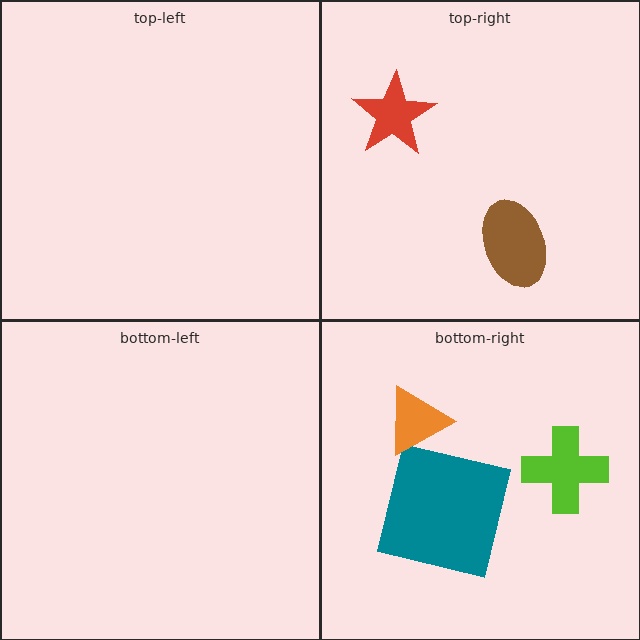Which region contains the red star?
The top-right region.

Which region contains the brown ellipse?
The top-right region.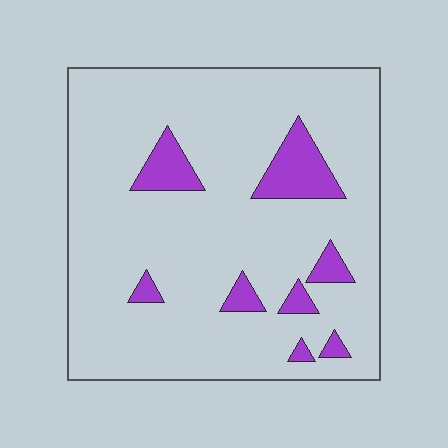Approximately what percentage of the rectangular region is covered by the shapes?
Approximately 10%.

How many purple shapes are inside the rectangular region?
8.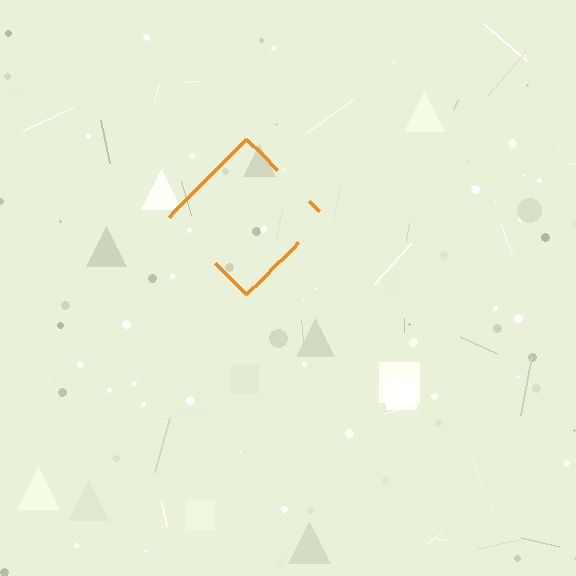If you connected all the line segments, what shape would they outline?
They would outline a diamond.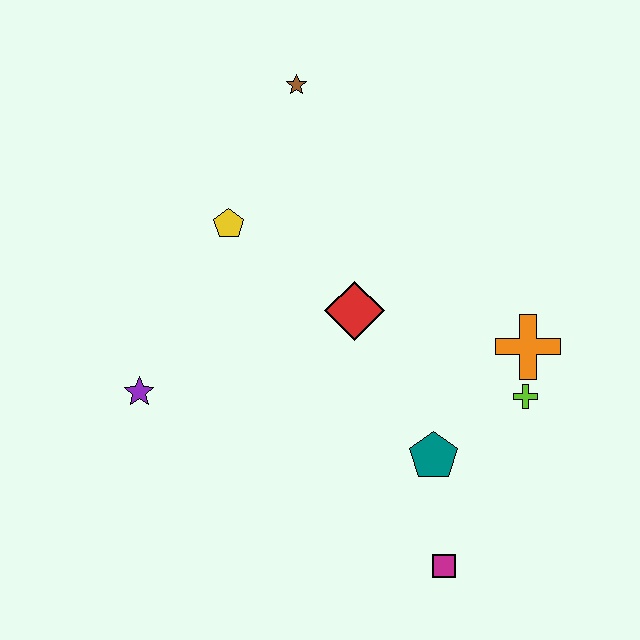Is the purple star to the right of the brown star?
No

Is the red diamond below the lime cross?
No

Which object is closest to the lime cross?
The orange cross is closest to the lime cross.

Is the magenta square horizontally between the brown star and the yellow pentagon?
No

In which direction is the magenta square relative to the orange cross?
The magenta square is below the orange cross.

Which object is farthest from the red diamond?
The magenta square is farthest from the red diamond.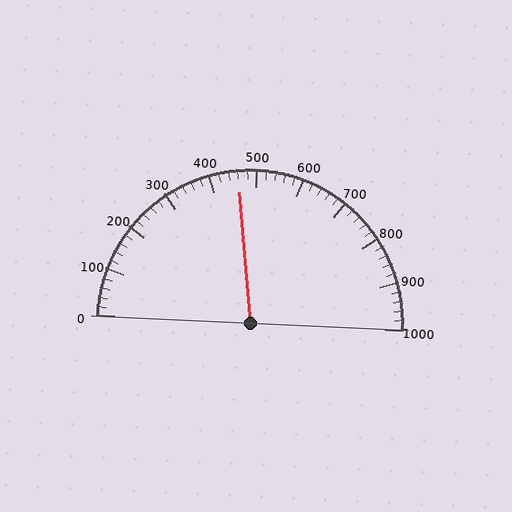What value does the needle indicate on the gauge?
The needle indicates approximately 460.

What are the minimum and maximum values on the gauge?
The gauge ranges from 0 to 1000.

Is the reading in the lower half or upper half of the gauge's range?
The reading is in the lower half of the range (0 to 1000).